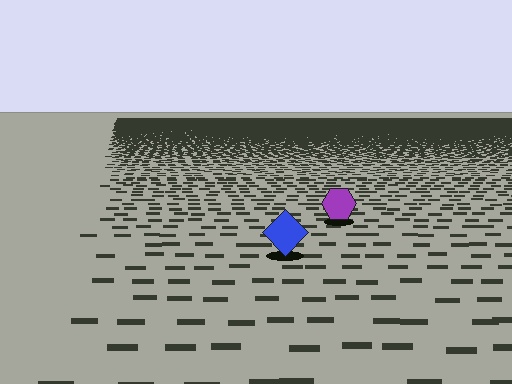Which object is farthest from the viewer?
The purple hexagon is farthest from the viewer. It appears smaller and the ground texture around it is denser.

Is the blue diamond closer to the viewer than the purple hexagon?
Yes. The blue diamond is closer — you can tell from the texture gradient: the ground texture is coarser near it.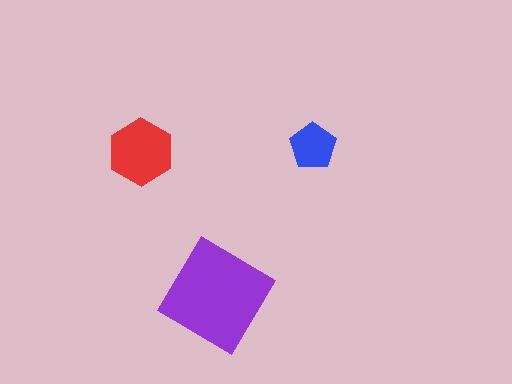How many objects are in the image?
There are 3 objects in the image.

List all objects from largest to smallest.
The purple diamond, the red hexagon, the blue pentagon.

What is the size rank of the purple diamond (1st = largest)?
1st.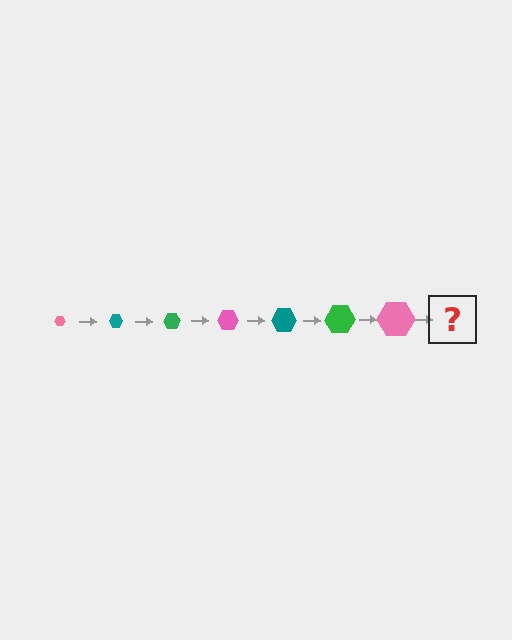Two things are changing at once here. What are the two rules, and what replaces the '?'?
The two rules are that the hexagon grows larger each step and the color cycles through pink, teal, and green. The '?' should be a teal hexagon, larger than the previous one.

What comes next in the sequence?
The next element should be a teal hexagon, larger than the previous one.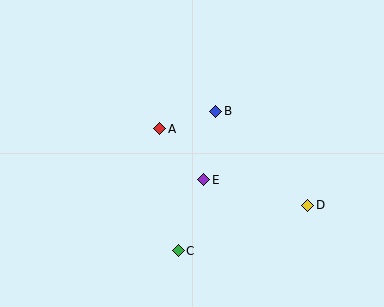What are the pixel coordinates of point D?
Point D is at (308, 205).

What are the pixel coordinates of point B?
Point B is at (216, 111).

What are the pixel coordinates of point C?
Point C is at (178, 251).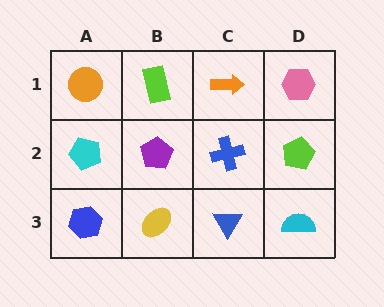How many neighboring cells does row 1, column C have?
3.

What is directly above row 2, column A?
An orange circle.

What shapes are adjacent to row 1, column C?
A blue cross (row 2, column C), a lime rectangle (row 1, column B), a pink hexagon (row 1, column D).